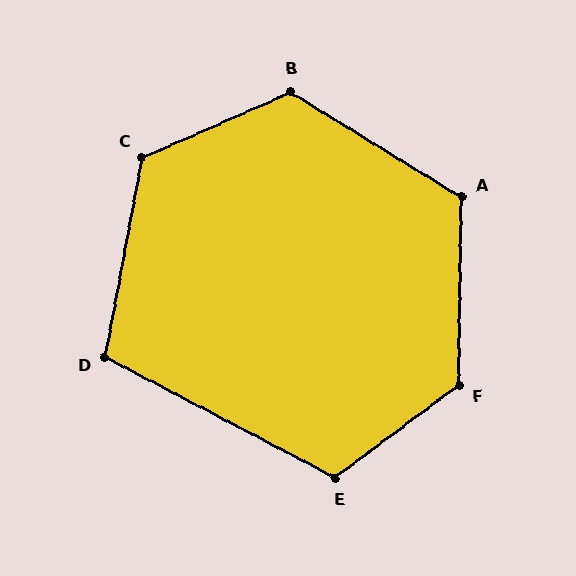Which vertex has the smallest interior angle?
D, at approximately 107 degrees.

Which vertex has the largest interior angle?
F, at approximately 128 degrees.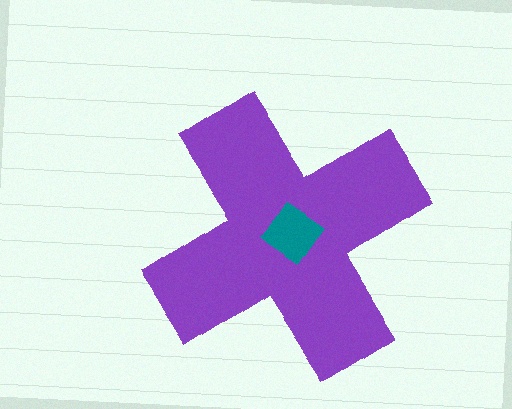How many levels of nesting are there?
2.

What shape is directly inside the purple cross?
The teal diamond.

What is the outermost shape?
The purple cross.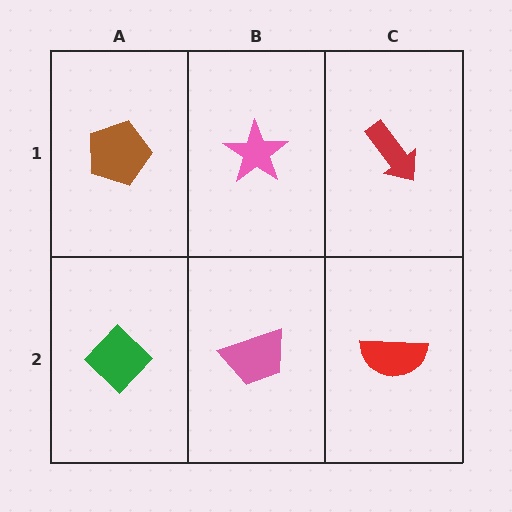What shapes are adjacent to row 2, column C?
A red arrow (row 1, column C), a pink trapezoid (row 2, column B).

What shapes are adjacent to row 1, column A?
A green diamond (row 2, column A), a pink star (row 1, column B).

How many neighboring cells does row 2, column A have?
2.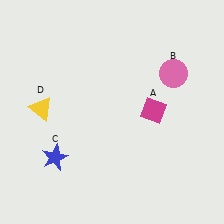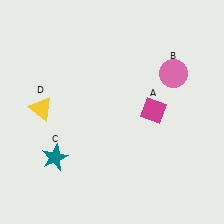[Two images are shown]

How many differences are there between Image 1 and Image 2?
There is 1 difference between the two images.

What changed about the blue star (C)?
In Image 1, C is blue. In Image 2, it changed to teal.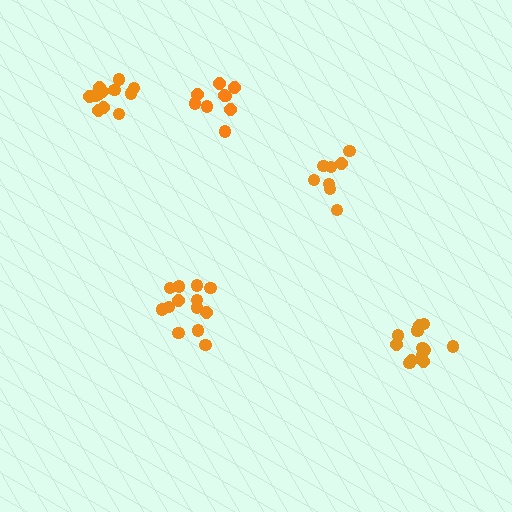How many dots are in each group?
Group 1: 13 dots, Group 2: 8 dots, Group 3: 13 dots, Group 4: 9 dots, Group 5: 12 dots (55 total).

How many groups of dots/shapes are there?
There are 5 groups.